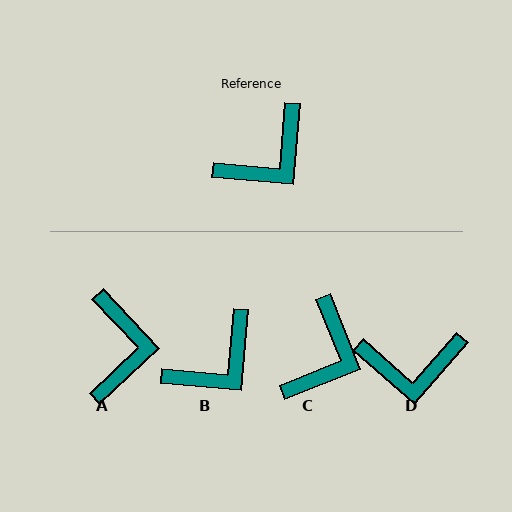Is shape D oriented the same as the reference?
No, it is off by about 36 degrees.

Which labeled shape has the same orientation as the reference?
B.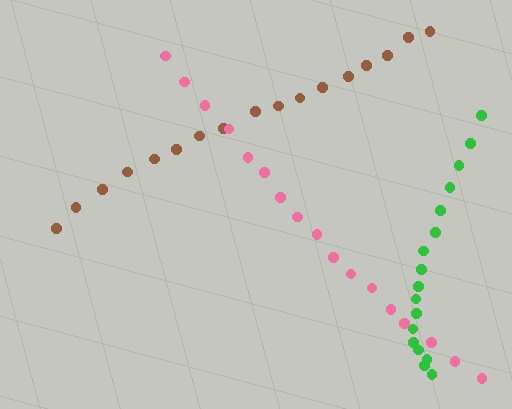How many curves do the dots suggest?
There are 3 distinct paths.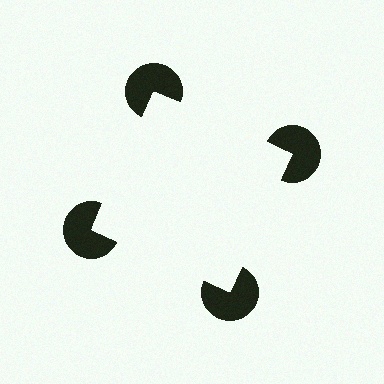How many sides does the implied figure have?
4 sides.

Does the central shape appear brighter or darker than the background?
It typically appears slightly brighter than the background, even though no actual brightness change is drawn.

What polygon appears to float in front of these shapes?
An illusory square — its edges are inferred from the aligned wedge cuts in the pac-man discs, not physically drawn.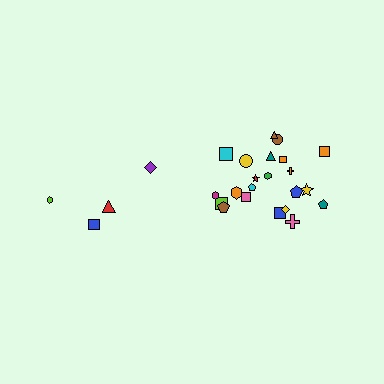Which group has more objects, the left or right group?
The right group.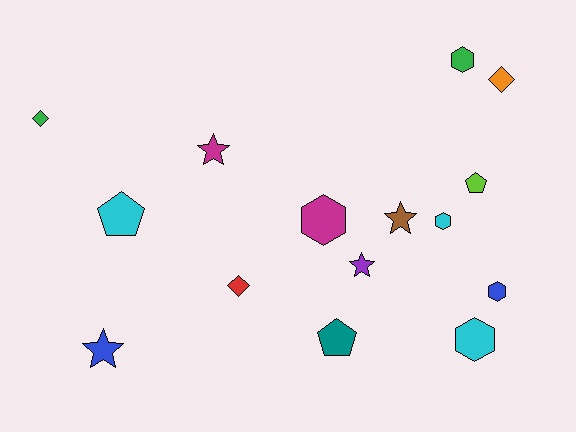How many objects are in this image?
There are 15 objects.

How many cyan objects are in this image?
There are 3 cyan objects.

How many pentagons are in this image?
There are 3 pentagons.